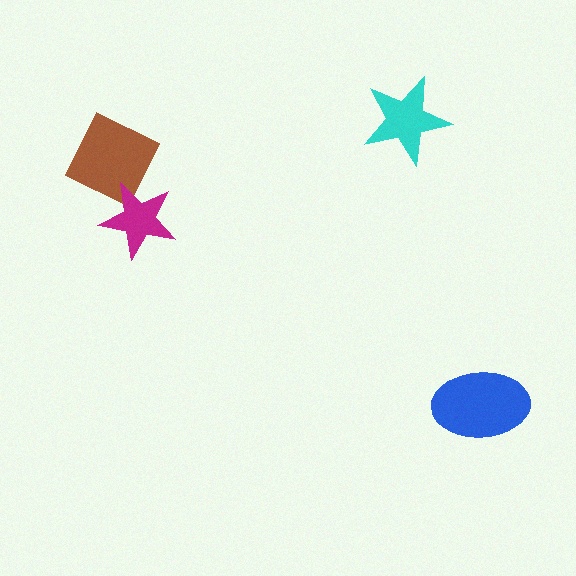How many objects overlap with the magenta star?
1 object overlaps with the magenta star.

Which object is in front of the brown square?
The magenta star is in front of the brown square.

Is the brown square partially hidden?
Yes, it is partially covered by another shape.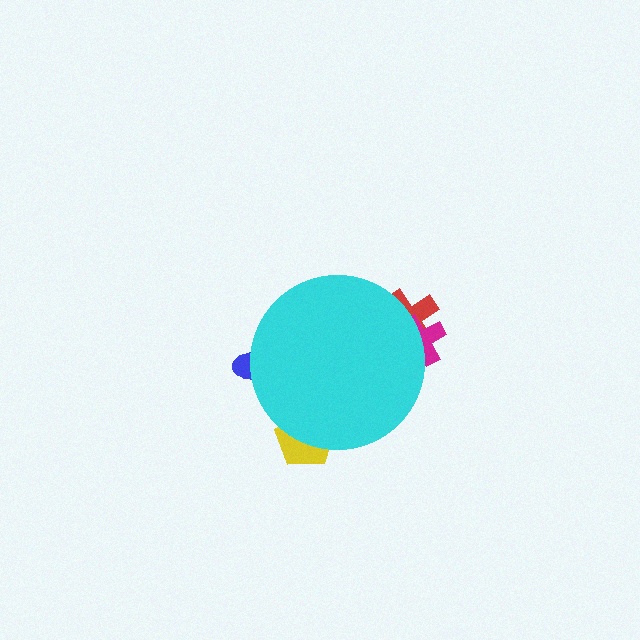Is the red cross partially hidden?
Yes, the red cross is partially hidden behind the cyan circle.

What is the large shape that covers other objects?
A cyan circle.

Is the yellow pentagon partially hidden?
Yes, the yellow pentagon is partially hidden behind the cyan circle.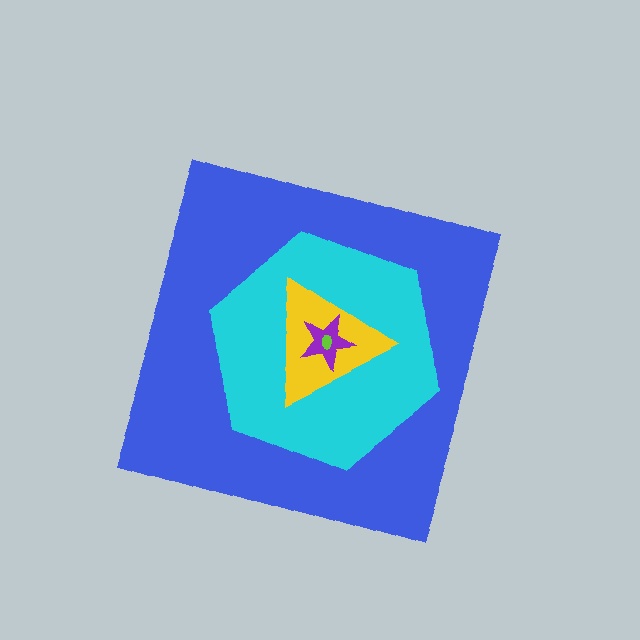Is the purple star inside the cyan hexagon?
Yes.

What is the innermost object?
The lime ellipse.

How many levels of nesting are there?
5.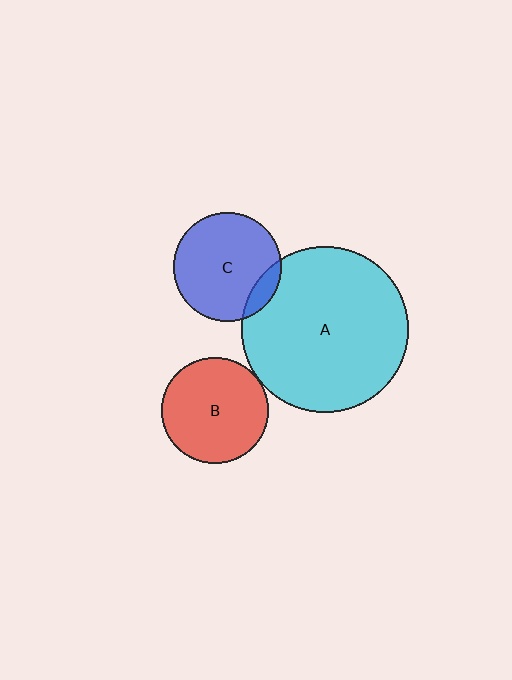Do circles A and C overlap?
Yes.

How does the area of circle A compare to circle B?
Approximately 2.4 times.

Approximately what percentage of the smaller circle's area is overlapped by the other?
Approximately 10%.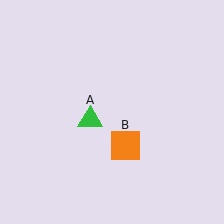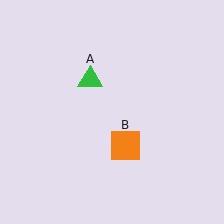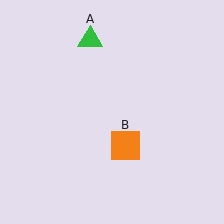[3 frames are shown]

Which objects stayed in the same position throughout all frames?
Orange square (object B) remained stationary.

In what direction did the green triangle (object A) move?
The green triangle (object A) moved up.